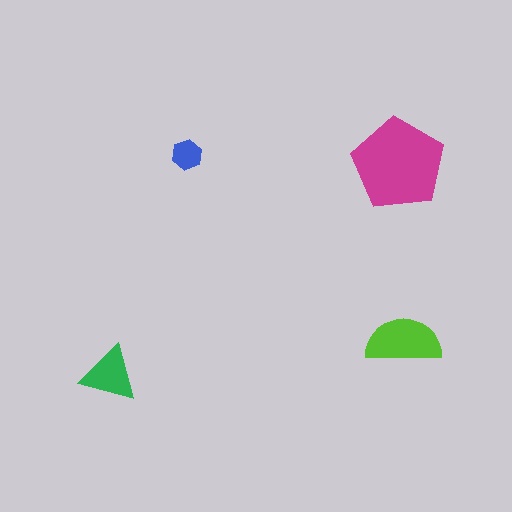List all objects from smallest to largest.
The blue hexagon, the green triangle, the lime semicircle, the magenta pentagon.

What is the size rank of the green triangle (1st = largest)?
3rd.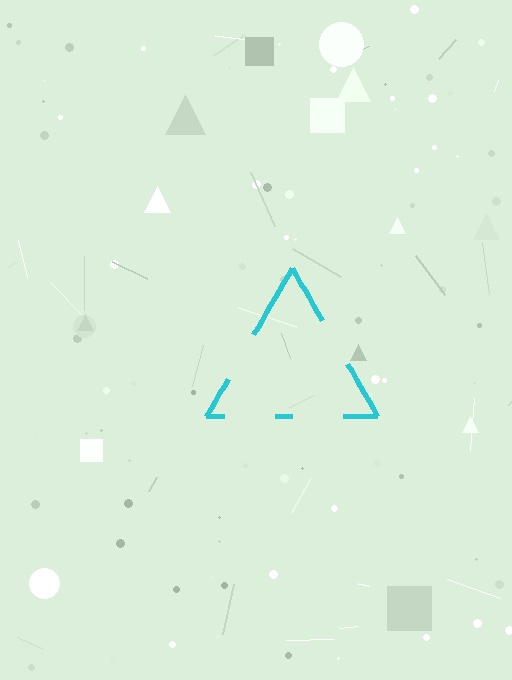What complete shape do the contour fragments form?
The contour fragments form a triangle.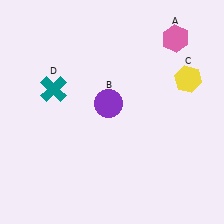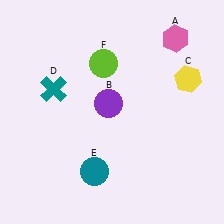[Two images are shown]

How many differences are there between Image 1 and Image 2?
There are 2 differences between the two images.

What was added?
A teal circle (E), a lime circle (F) were added in Image 2.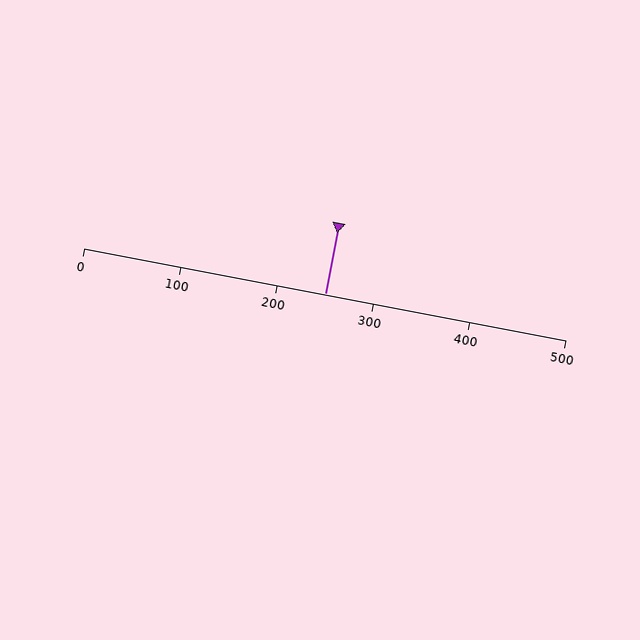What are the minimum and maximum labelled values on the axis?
The axis runs from 0 to 500.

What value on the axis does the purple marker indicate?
The marker indicates approximately 250.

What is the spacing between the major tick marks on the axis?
The major ticks are spaced 100 apart.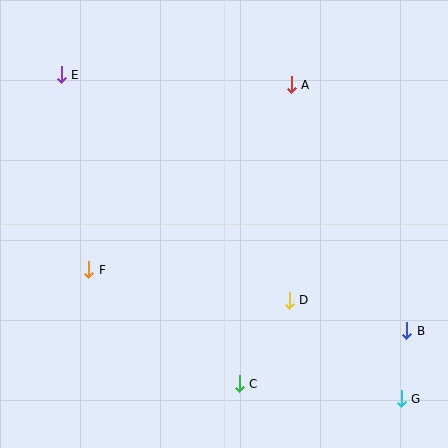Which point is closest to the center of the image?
Point D at (289, 300) is closest to the center.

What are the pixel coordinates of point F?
Point F is at (89, 270).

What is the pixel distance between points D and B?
The distance between D and B is 122 pixels.